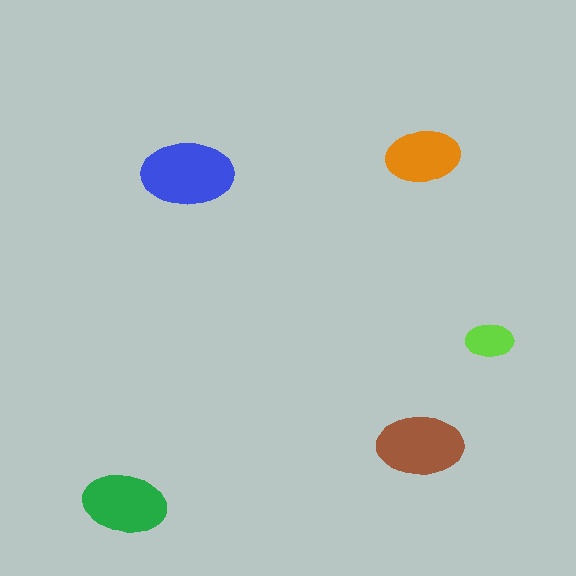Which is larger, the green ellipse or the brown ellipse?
The brown one.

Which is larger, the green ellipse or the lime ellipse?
The green one.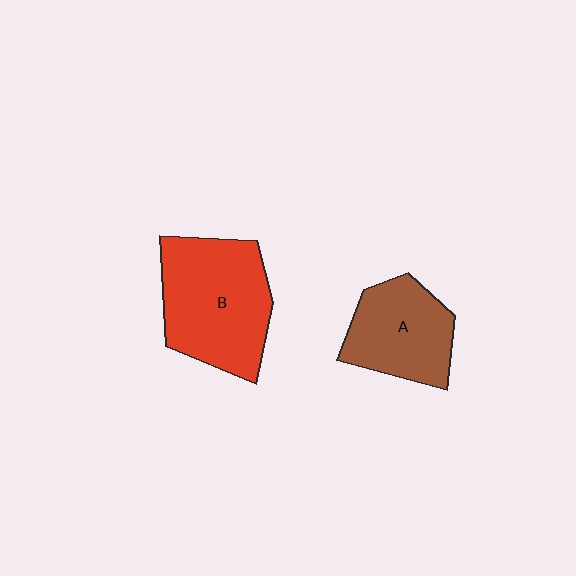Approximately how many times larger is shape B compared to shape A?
Approximately 1.4 times.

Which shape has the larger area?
Shape B (red).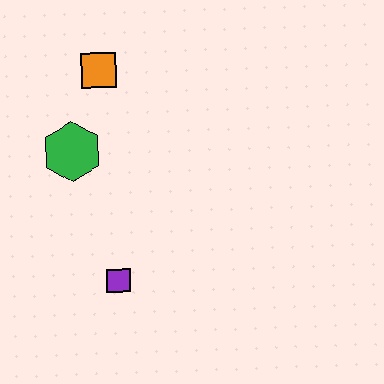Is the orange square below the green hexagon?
No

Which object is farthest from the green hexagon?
The purple square is farthest from the green hexagon.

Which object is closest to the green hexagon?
The orange square is closest to the green hexagon.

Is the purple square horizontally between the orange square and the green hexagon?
No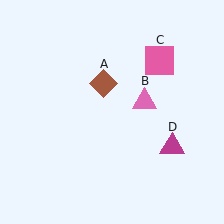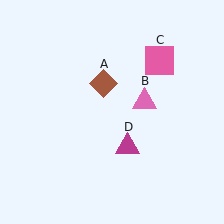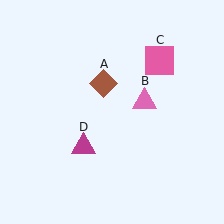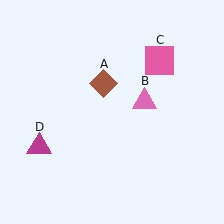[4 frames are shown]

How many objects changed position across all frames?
1 object changed position: magenta triangle (object D).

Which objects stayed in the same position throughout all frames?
Brown diamond (object A) and pink triangle (object B) and pink square (object C) remained stationary.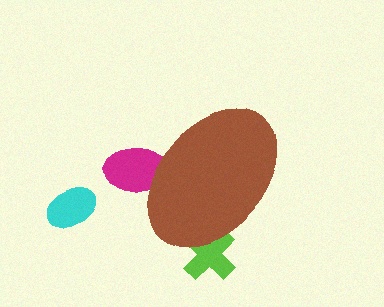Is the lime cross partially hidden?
Yes, the lime cross is partially hidden behind the brown ellipse.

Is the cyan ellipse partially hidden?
No, the cyan ellipse is fully visible.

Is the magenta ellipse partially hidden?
Yes, the magenta ellipse is partially hidden behind the brown ellipse.